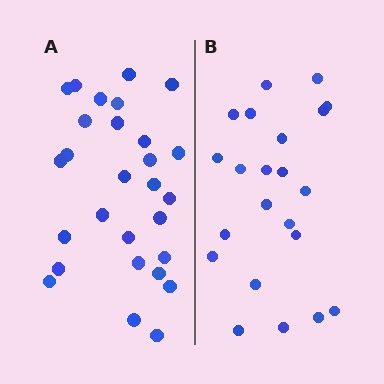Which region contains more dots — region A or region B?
Region A (the left region) has more dots.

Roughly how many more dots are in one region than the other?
Region A has about 6 more dots than region B.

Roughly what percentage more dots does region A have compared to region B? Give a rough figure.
About 25% more.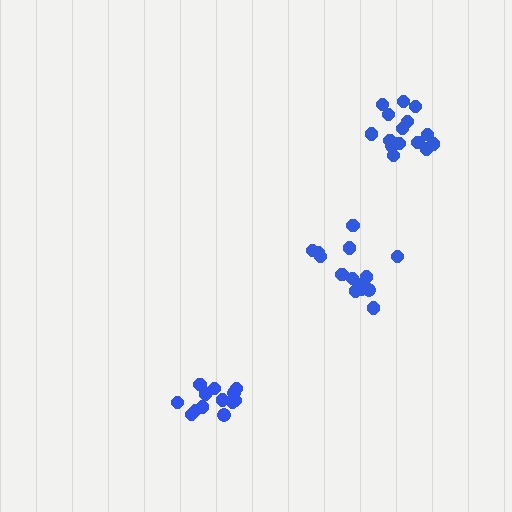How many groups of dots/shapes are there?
There are 3 groups.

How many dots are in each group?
Group 1: 13 dots, Group 2: 16 dots, Group 3: 14 dots (43 total).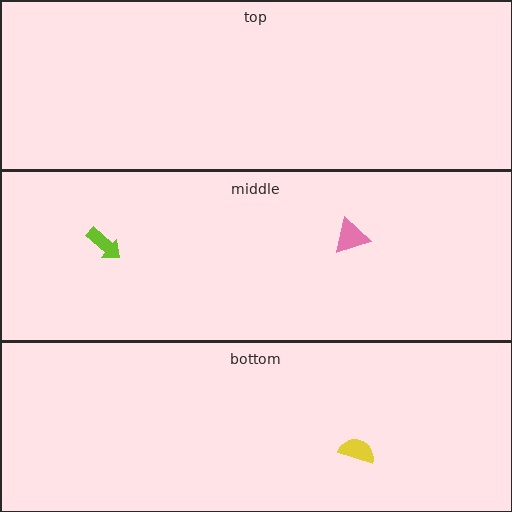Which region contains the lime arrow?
The middle region.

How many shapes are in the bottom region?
1.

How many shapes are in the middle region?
2.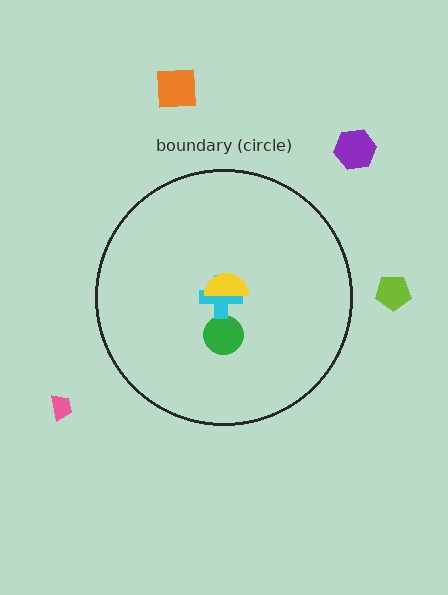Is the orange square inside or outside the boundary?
Outside.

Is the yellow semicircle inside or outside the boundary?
Inside.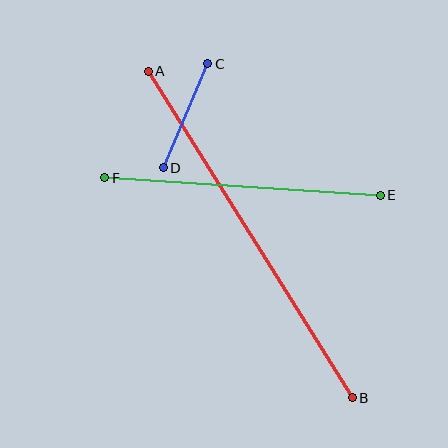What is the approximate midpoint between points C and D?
The midpoint is at approximately (186, 116) pixels.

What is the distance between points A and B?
The distance is approximately 385 pixels.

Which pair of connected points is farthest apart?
Points A and B are farthest apart.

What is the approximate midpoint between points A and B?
The midpoint is at approximately (250, 234) pixels.